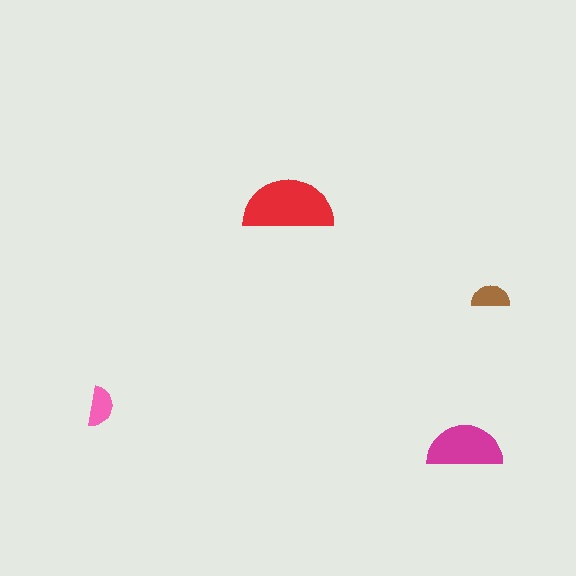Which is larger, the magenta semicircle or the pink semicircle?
The magenta one.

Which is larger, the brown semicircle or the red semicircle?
The red one.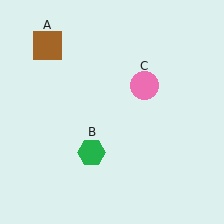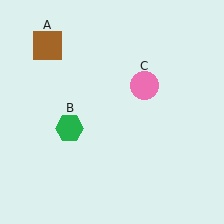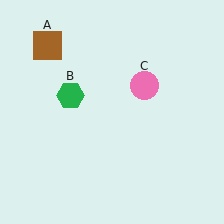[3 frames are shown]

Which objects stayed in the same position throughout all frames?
Brown square (object A) and pink circle (object C) remained stationary.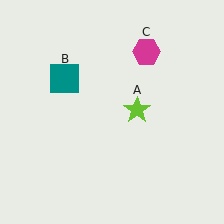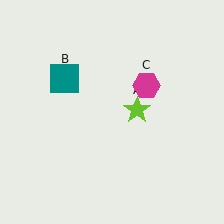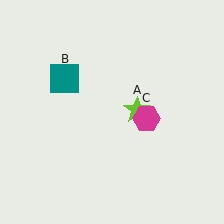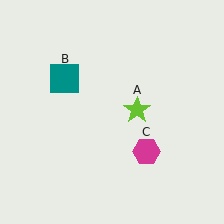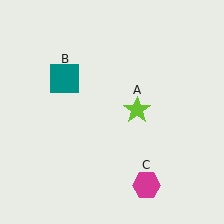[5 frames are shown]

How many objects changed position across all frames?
1 object changed position: magenta hexagon (object C).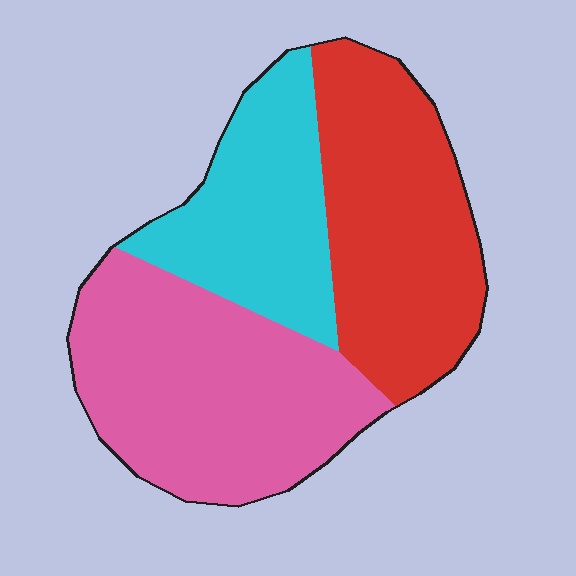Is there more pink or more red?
Pink.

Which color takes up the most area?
Pink, at roughly 40%.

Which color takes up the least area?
Cyan, at roughly 25%.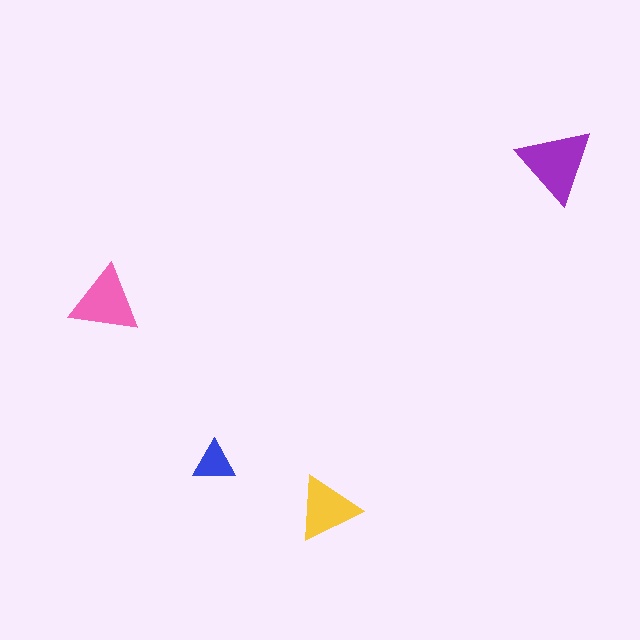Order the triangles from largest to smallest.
the purple one, the pink one, the yellow one, the blue one.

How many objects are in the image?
There are 4 objects in the image.